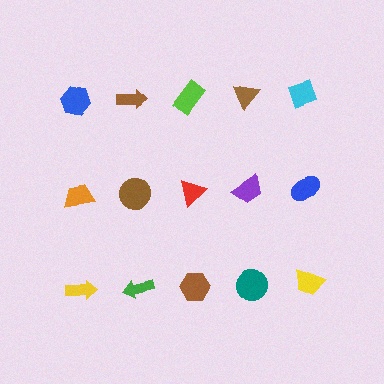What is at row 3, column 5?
A yellow trapezoid.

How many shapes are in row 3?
5 shapes.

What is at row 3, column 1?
A yellow arrow.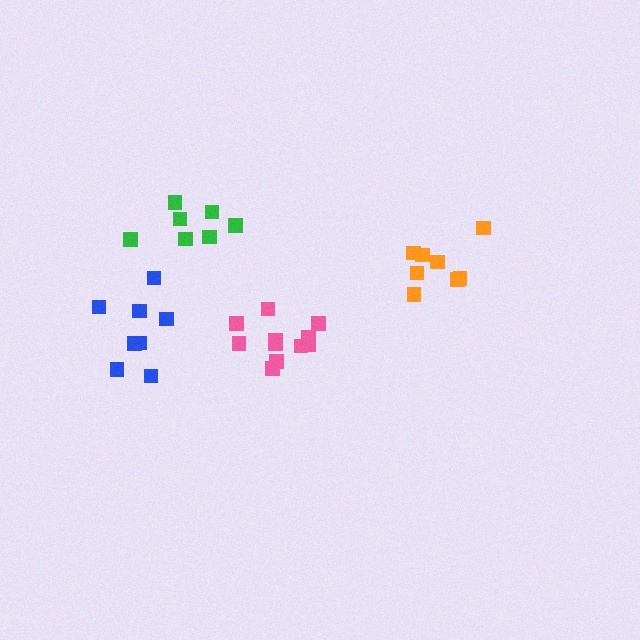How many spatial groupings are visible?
There are 4 spatial groupings.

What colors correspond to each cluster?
The clusters are colored: orange, pink, green, blue.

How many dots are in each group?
Group 1: 8 dots, Group 2: 11 dots, Group 3: 7 dots, Group 4: 8 dots (34 total).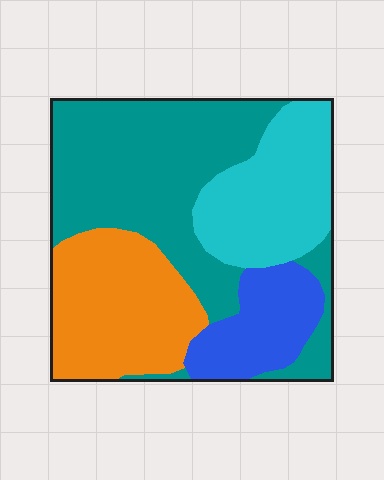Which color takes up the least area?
Blue, at roughly 15%.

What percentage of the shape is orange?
Orange covers about 25% of the shape.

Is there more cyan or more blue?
Cyan.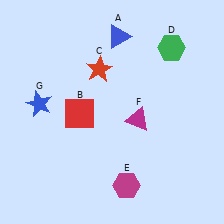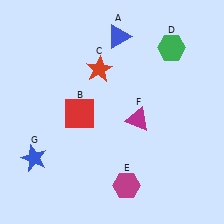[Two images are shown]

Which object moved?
The blue star (G) moved down.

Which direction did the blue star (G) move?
The blue star (G) moved down.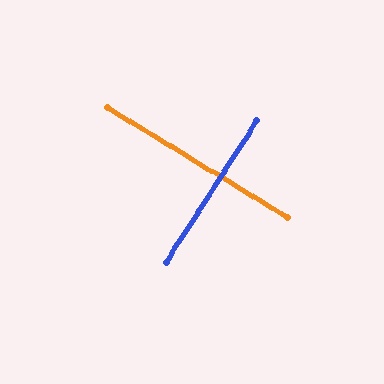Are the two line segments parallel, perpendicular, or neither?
Perpendicular — they meet at approximately 89°.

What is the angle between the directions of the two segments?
Approximately 89 degrees.